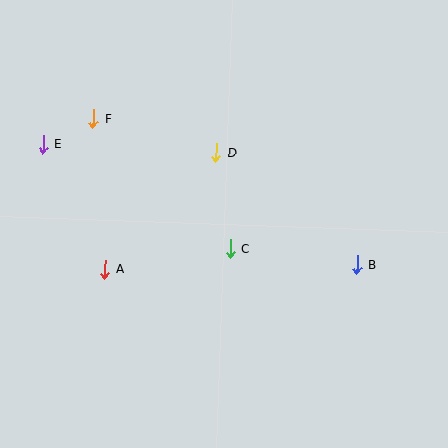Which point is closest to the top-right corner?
Point D is closest to the top-right corner.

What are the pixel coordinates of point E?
Point E is at (43, 144).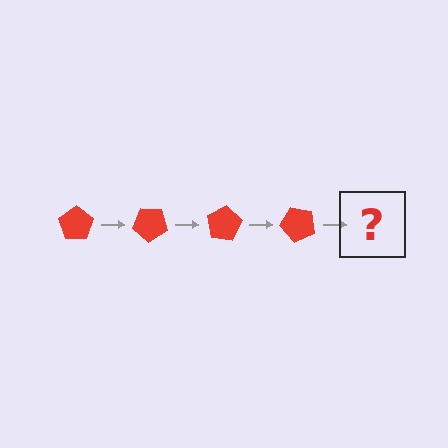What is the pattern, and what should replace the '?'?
The pattern is that the pentagon rotates 40 degrees each step. The '?' should be a red pentagon rotated 160 degrees.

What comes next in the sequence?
The next element should be a red pentagon rotated 160 degrees.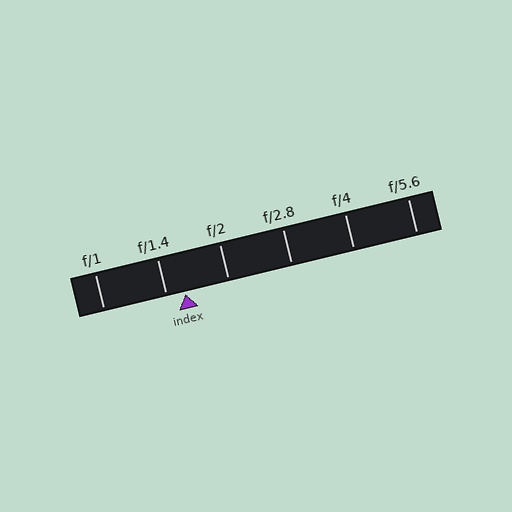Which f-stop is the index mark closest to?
The index mark is closest to f/1.4.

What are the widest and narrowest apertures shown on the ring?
The widest aperture shown is f/1 and the narrowest is f/5.6.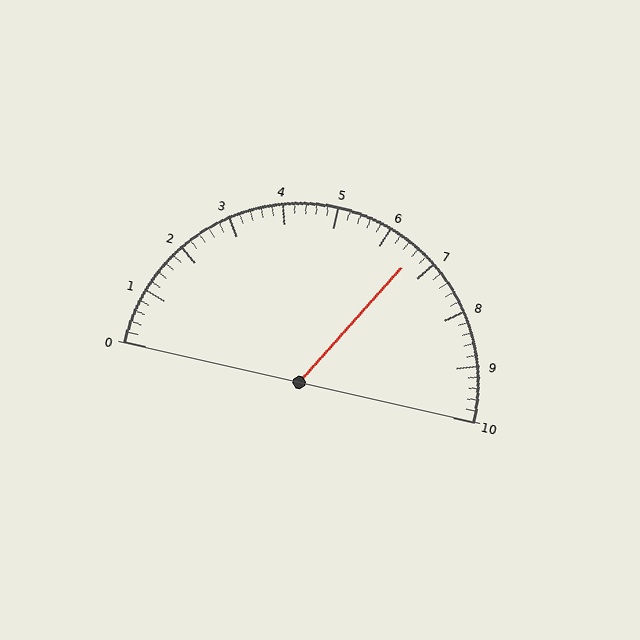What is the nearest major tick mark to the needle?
The nearest major tick mark is 7.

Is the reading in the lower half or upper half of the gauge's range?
The reading is in the upper half of the range (0 to 10).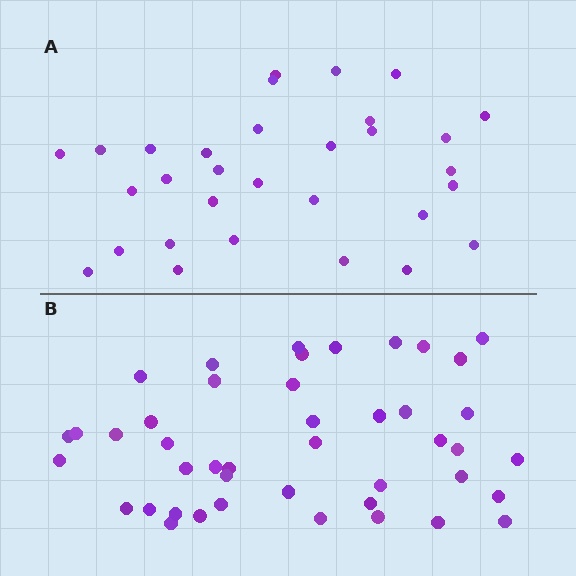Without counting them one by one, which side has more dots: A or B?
Region B (the bottom region) has more dots.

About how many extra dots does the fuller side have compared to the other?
Region B has approximately 15 more dots than region A.